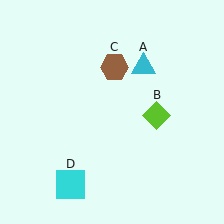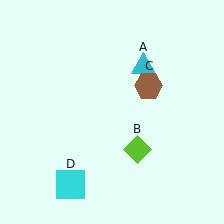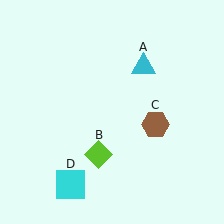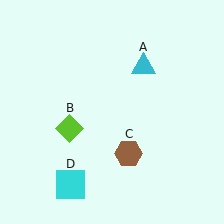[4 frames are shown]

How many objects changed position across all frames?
2 objects changed position: lime diamond (object B), brown hexagon (object C).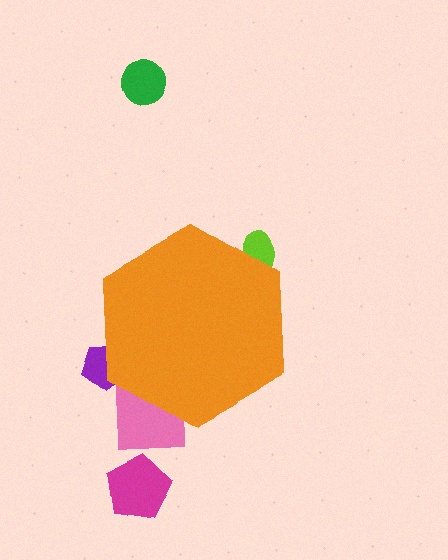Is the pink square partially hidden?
Yes, the pink square is partially hidden behind the orange hexagon.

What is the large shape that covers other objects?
An orange hexagon.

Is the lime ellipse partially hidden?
Yes, the lime ellipse is partially hidden behind the orange hexagon.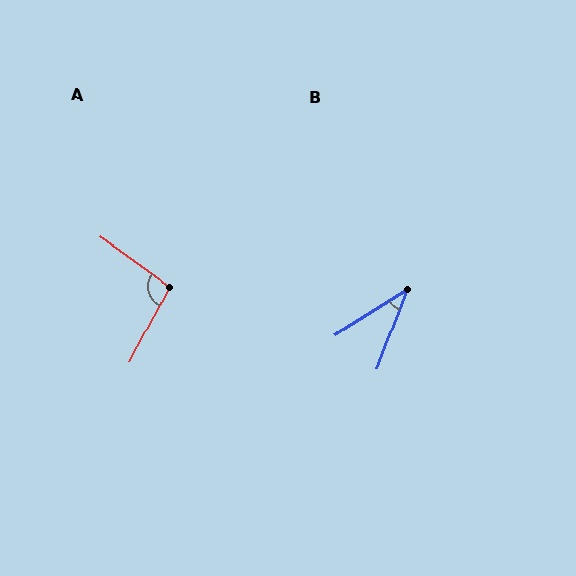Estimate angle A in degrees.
Approximately 98 degrees.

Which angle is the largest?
A, at approximately 98 degrees.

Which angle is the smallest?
B, at approximately 37 degrees.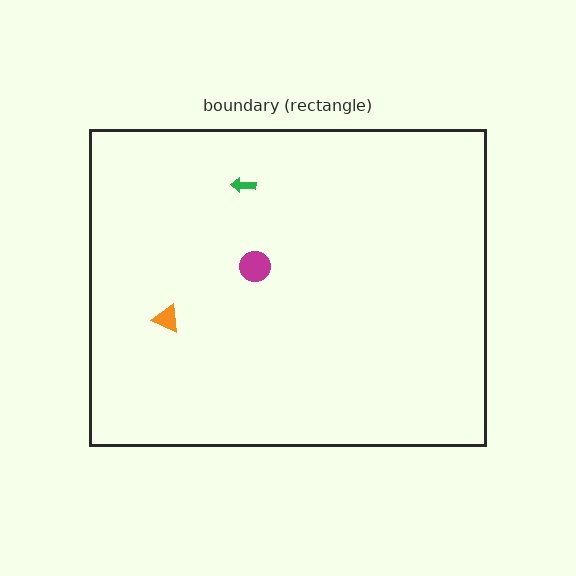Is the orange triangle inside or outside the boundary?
Inside.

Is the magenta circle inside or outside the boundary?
Inside.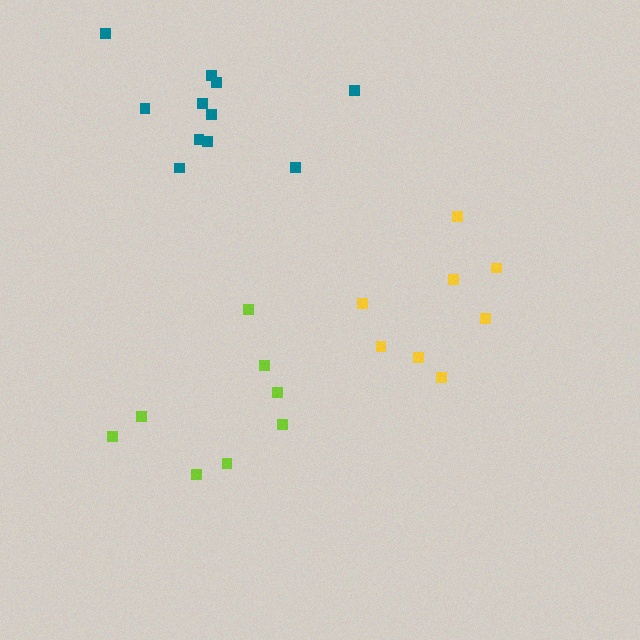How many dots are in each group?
Group 1: 8 dots, Group 2: 11 dots, Group 3: 8 dots (27 total).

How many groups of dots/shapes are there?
There are 3 groups.